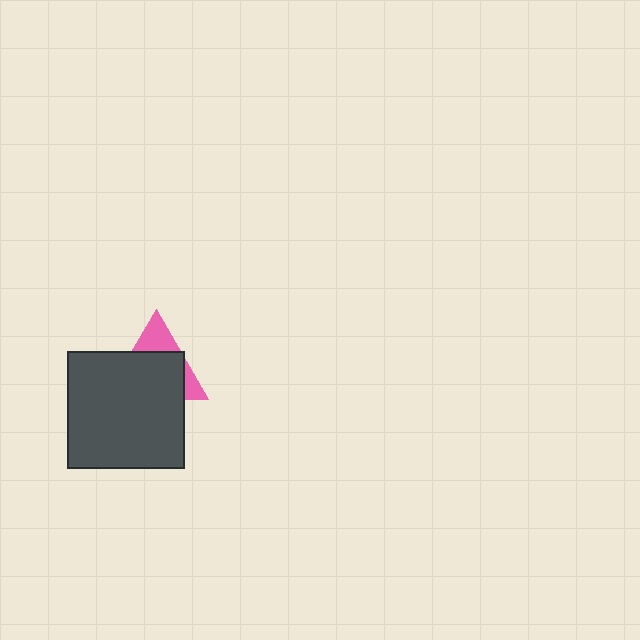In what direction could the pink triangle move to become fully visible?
The pink triangle could move up. That would shift it out from behind the dark gray square entirely.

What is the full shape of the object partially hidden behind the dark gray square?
The partially hidden object is a pink triangle.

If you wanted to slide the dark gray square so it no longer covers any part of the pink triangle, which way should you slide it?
Slide it down — that is the most direct way to separate the two shapes.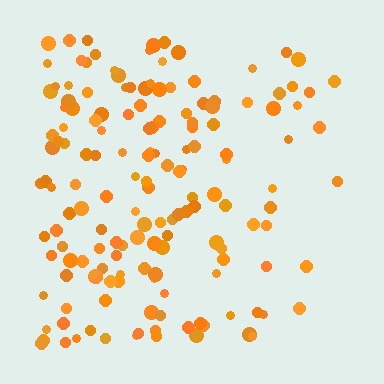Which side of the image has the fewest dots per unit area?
The right.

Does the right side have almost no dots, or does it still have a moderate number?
Still a moderate number, just noticeably fewer than the left.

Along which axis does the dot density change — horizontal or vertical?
Horizontal.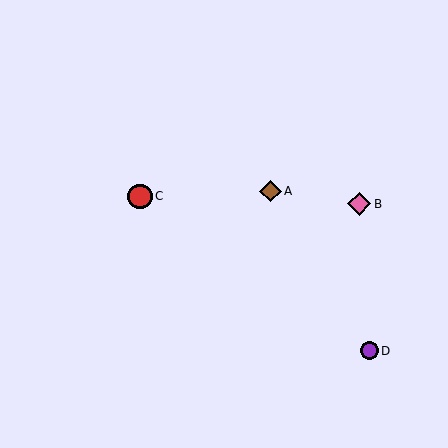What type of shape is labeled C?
Shape C is a red circle.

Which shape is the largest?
The red circle (labeled C) is the largest.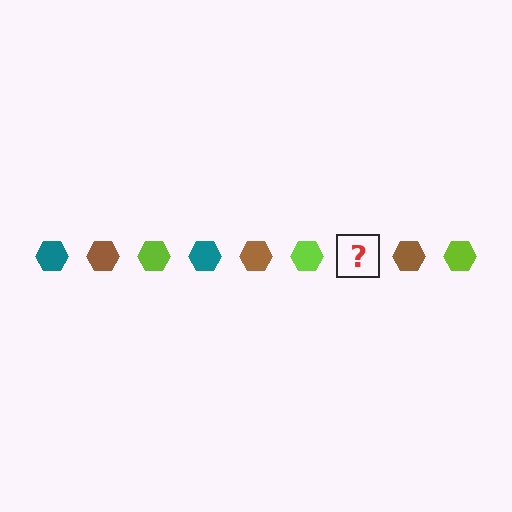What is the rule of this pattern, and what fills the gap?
The rule is that the pattern cycles through teal, brown, lime hexagons. The gap should be filled with a teal hexagon.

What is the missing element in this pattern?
The missing element is a teal hexagon.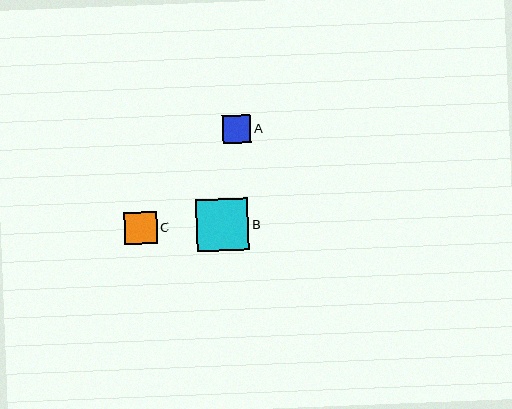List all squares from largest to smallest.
From largest to smallest: B, C, A.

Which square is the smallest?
Square A is the smallest with a size of approximately 28 pixels.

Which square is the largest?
Square B is the largest with a size of approximately 52 pixels.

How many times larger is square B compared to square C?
Square B is approximately 1.6 times the size of square C.